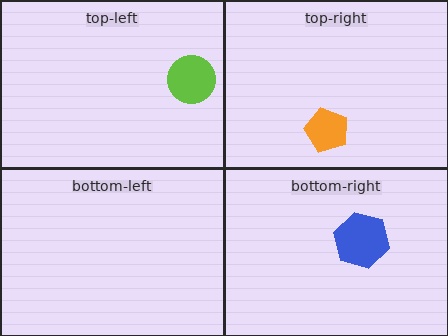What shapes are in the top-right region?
The orange pentagon.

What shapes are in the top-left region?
The lime circle.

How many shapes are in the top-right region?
1.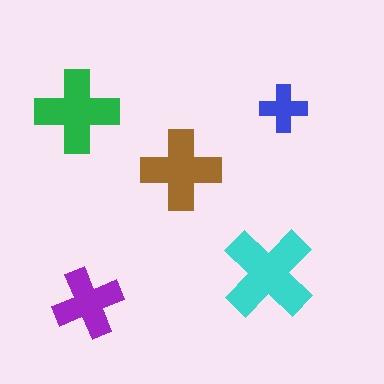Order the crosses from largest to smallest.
the cyan one, the green one, the brown one, the purple one, the blue one.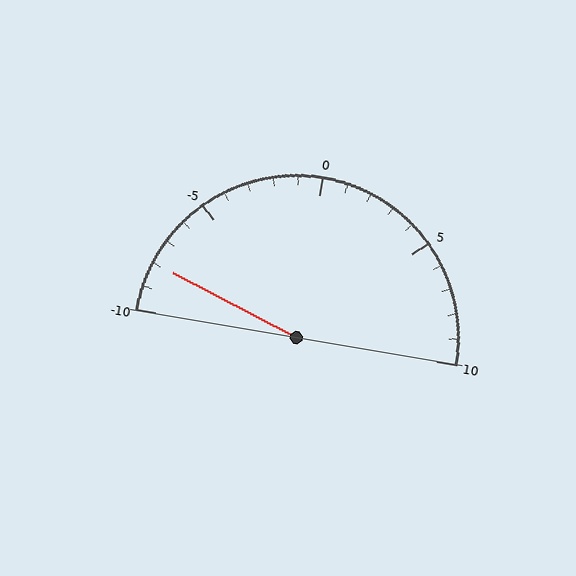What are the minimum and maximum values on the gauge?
The gauge ranges from -10 to 10.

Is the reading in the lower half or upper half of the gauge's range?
The reading is in the lower half of the range (-10 to 10).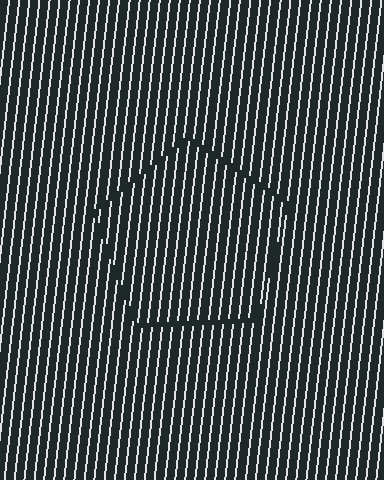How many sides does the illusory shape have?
5 sides — the line-ends trace a pentagon.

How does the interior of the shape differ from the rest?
The interior of the shape contains the same grating, shifted by half a period — the contour is defined by the phase discontinuity where line-ends from the inner and outer gratings abut.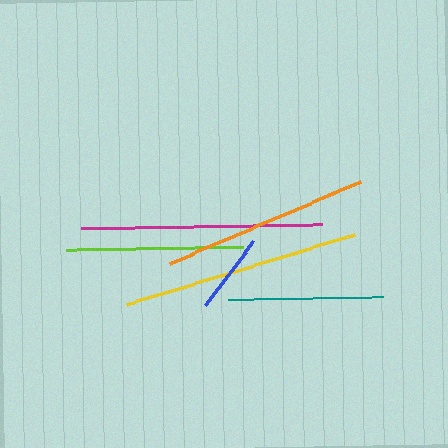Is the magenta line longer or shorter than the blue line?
The magenta line is longer than the blue line.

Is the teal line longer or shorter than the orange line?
The orange line is longer than the teal line.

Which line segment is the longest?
The magenta line is the longest at approximately 241 pixels.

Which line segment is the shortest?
The blue line is the shortest at approximately 81 pixels.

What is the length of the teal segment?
The teal segment is approximately 155 pixels long.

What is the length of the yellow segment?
The yellow segment is approximately 237 pixels long.